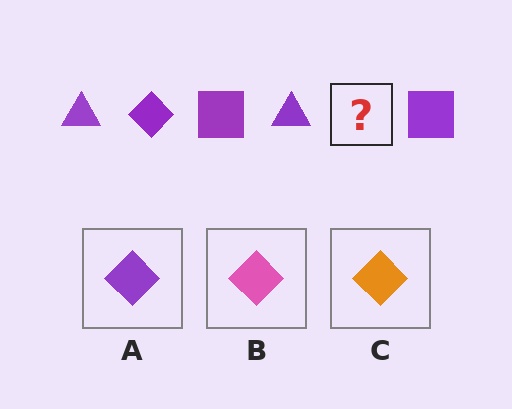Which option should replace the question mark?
Option A.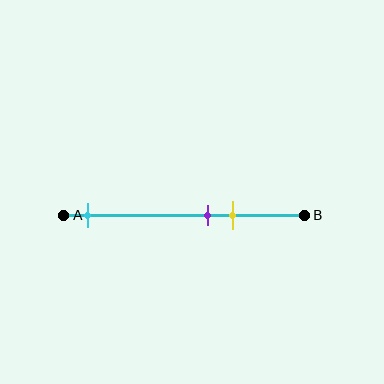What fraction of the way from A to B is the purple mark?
The purple mark is approximately 60% (0.6) of the way from A to B.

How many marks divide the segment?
There are 3 marks dividing the segment.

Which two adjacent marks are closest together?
The purple and yellow marks are the closest adjacent pair.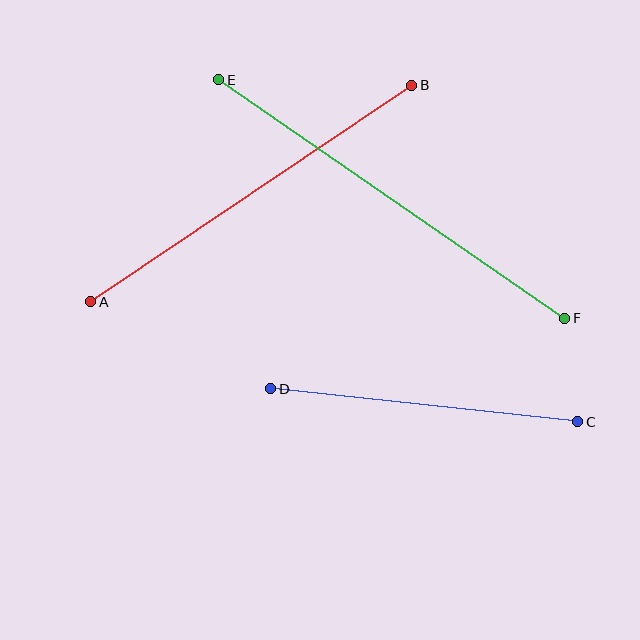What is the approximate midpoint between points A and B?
The midpoint is at approximately (251, 194) pixels.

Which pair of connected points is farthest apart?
Points E and F are farthest apart.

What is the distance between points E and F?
The distance is approximately 420 pixels.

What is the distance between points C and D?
The distance is approximately 309 pixels.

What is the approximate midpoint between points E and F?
The midpoint is at approximately (392, 199) pixels.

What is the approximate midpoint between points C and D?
The midpoint is at approximately (424, 405) pixels.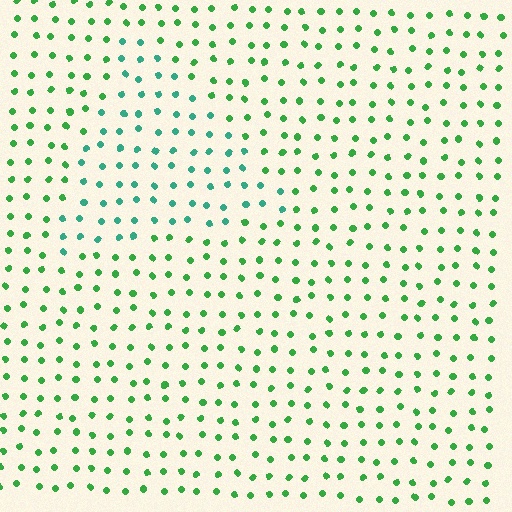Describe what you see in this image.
The image is filled with small green elements in a uniform arrangement. A triangle-shaped region is visible where the elements are tinted to a slightly different hue, forming a subtle color boundary.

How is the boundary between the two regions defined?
The boundary is defined purely by a slight shift in hue (about 35 degrees). Spacing, size, and orientation are identical on both sides.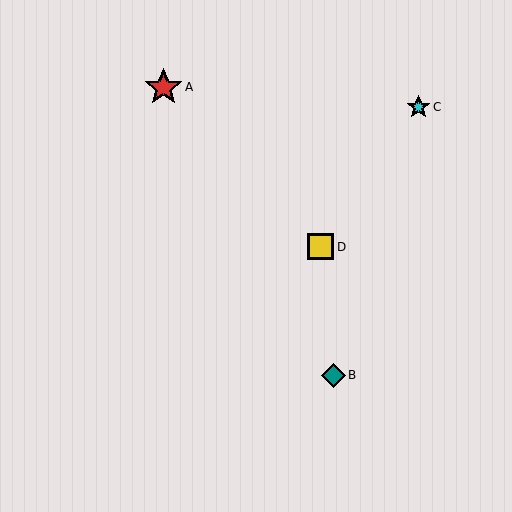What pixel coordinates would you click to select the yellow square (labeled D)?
Click at (321, 247) to select the yellow square D.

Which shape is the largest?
The red star (labeled A) is the largest.